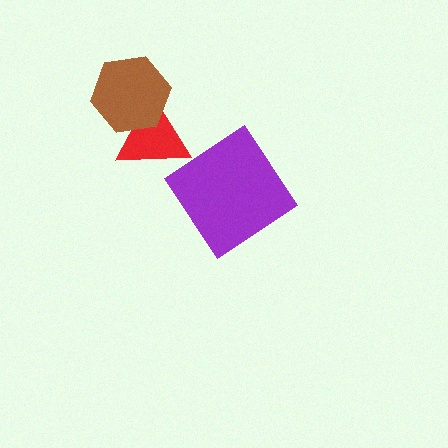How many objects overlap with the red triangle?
1 object overlaps with the red triangle.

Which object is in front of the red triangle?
The brown hexagon is in front of the red triangle.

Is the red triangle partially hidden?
Yes, it is partially covered by another shape.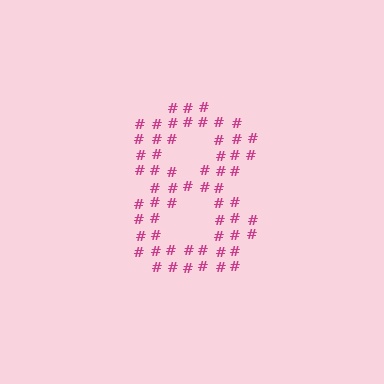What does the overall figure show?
The overall figure shows the digit 8.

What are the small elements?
The small elements are hash symbols.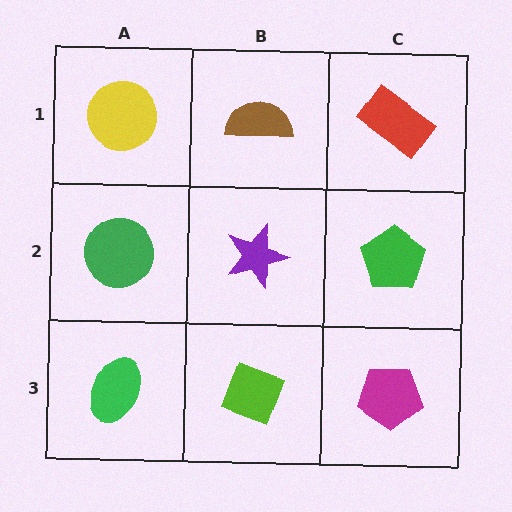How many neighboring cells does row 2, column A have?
3.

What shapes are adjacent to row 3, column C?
A green pentagon (row 2, column C), a lime diamond (row 3, column B).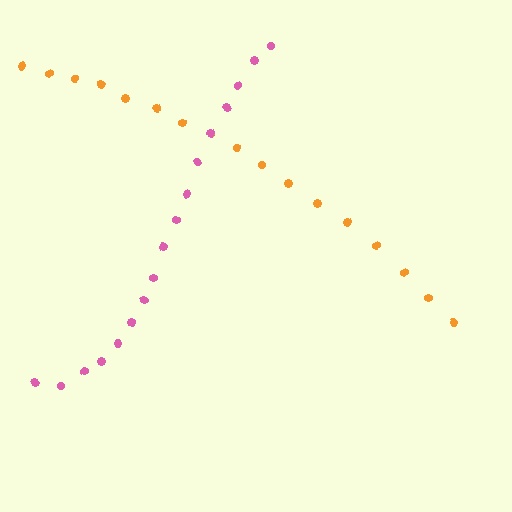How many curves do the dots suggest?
There are 2 distinct paths.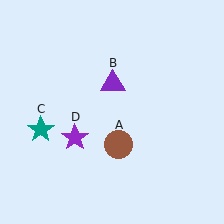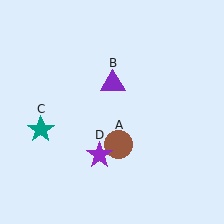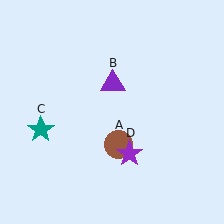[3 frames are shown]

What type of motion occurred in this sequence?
The purple star (object D) rotated counterclockwise around the center of the scene.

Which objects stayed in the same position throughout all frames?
Brown circle (object A) and purple triangle (object B) and teal star (object C) remained stationary.